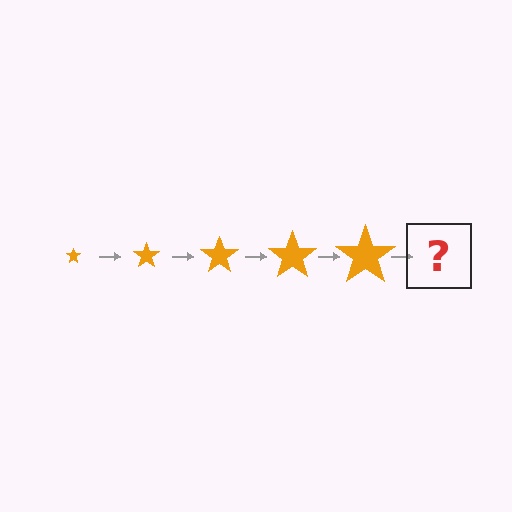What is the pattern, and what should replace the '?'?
The pattern is that the star gets progressively larger each step. The '?' should be an orange star, larger than the previous one.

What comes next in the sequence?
The next element should be an orange star, larger than the previous one.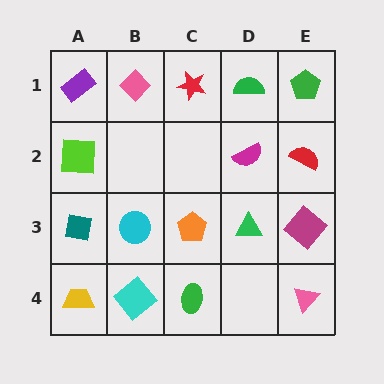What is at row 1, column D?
A green semicircle.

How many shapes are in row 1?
5 shapes.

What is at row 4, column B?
A cyan diamond.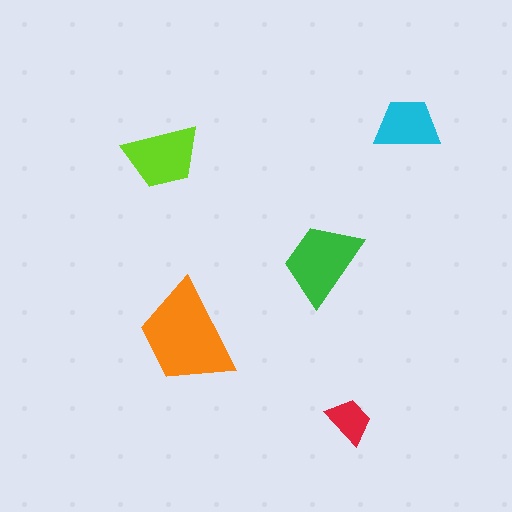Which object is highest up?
The cyan trapezoid is topmost.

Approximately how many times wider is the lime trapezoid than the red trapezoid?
About 1.5 times wider.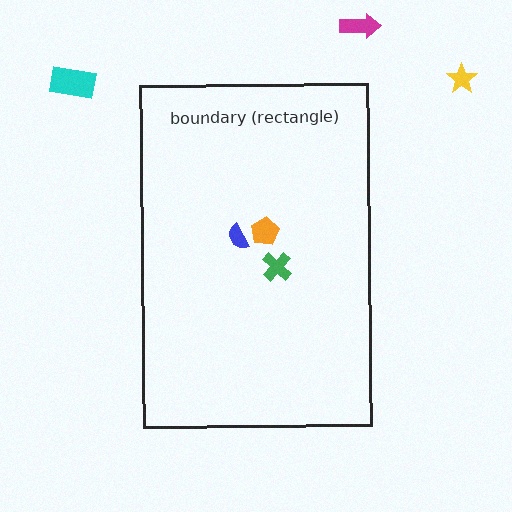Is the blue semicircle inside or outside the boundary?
Inside.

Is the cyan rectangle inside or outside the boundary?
Outside.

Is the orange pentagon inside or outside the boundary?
Inside.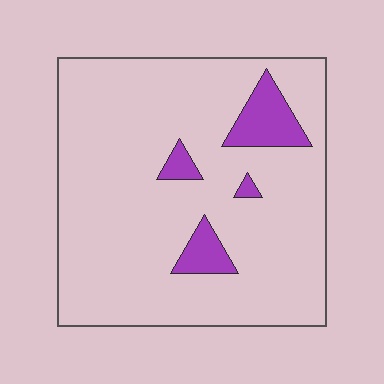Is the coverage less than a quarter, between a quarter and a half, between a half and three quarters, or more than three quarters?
Less than a quarter.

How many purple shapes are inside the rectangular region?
4.